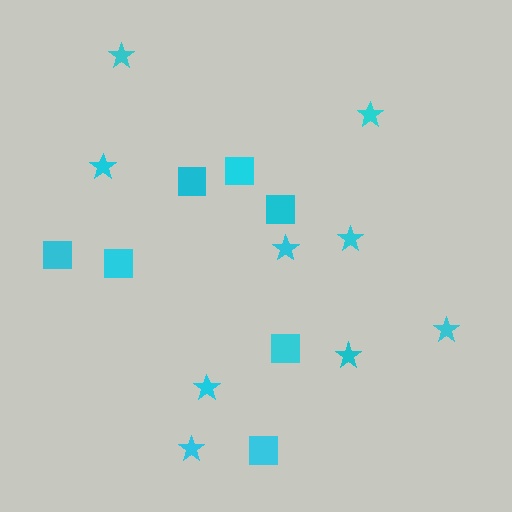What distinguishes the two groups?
There are 2 groups: one group of stars (9) and one group of squares (7).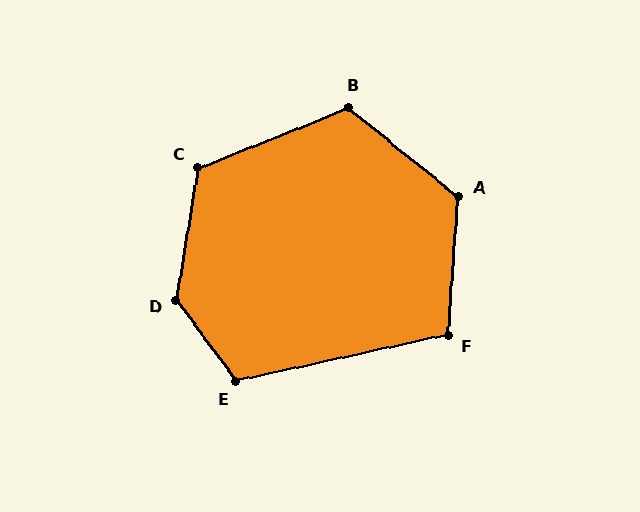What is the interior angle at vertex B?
Approximately 119 degrees (obtuse).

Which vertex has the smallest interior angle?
F, at approximately 107 degrees.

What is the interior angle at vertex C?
Approximately 121 degrees (obtuse).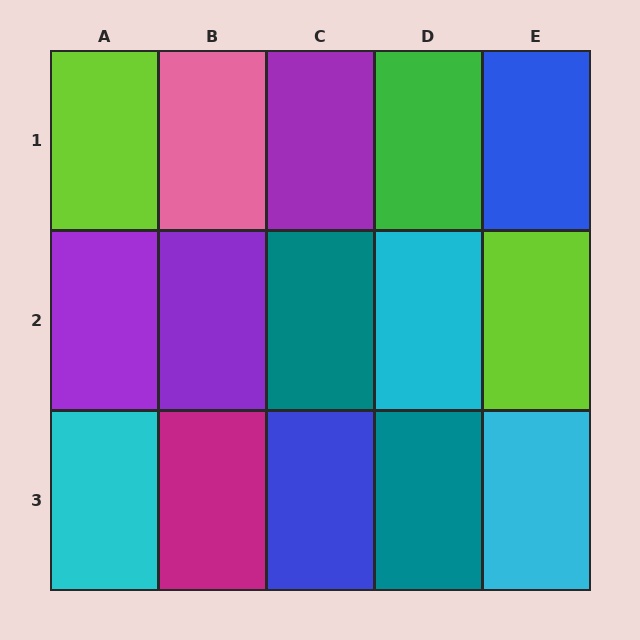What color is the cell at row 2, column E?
Lime.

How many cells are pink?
1 cell is pink.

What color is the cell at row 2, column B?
Purple.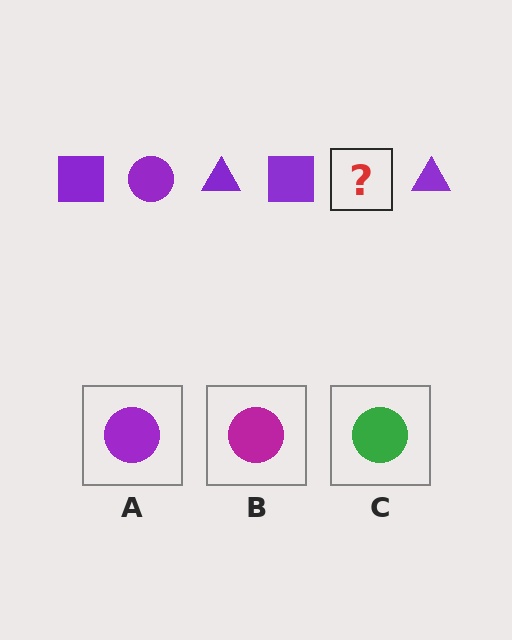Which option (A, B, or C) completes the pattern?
A.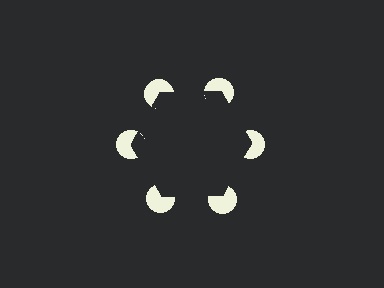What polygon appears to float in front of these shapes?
An illusory hexagon — its edges are inferred from the aligned wedge cuts in the pac-man discs, not physically drawn.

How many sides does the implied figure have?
6 sides.